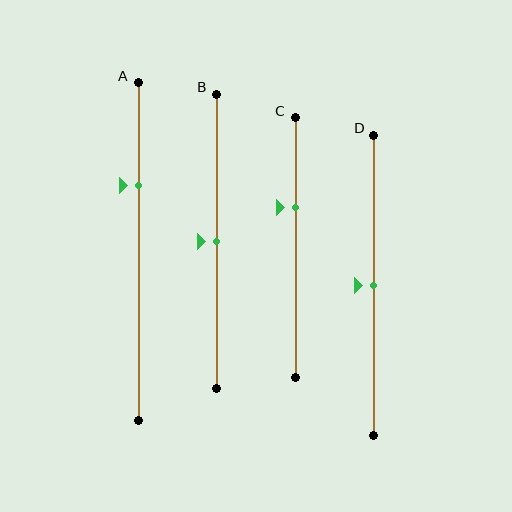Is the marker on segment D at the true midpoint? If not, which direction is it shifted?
Yes, the marker on segment D is at the true midpoint.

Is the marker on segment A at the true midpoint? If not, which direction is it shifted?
No, the marker on segment A is shifted upward by about 19% of the segment length.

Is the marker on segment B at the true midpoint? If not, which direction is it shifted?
Yes, the marker on segment B is at the true midpoint.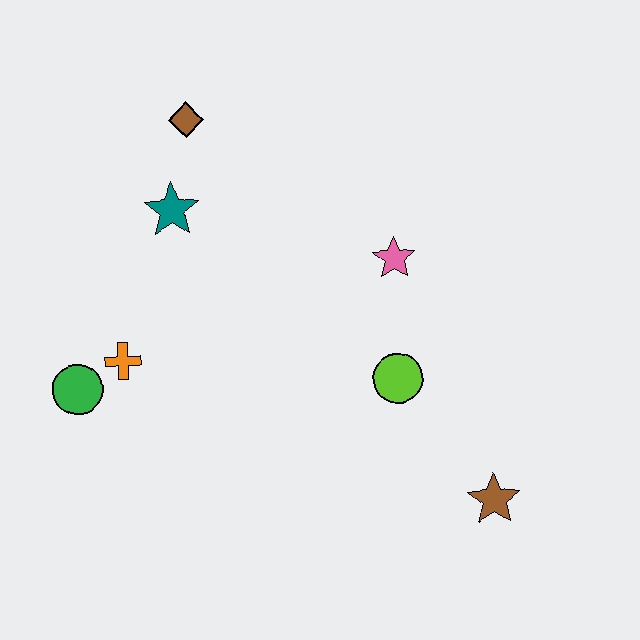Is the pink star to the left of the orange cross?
No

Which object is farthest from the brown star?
The brown diamond is farthest from the brown star.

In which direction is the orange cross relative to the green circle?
The orange cross is to the right of the green circle.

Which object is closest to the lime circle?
The pink star is closest to the lime circle.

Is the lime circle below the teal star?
Yes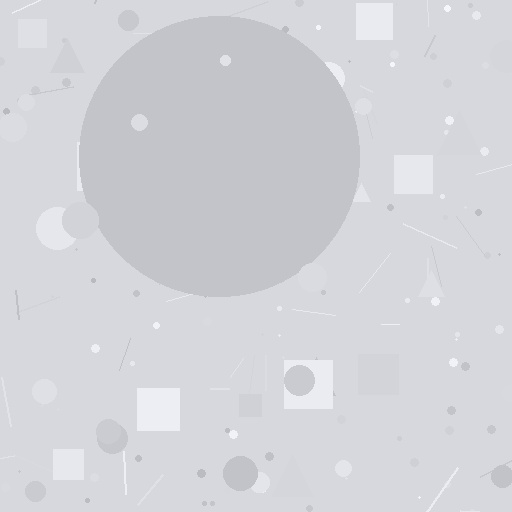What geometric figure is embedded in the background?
A circle is embedded in the background.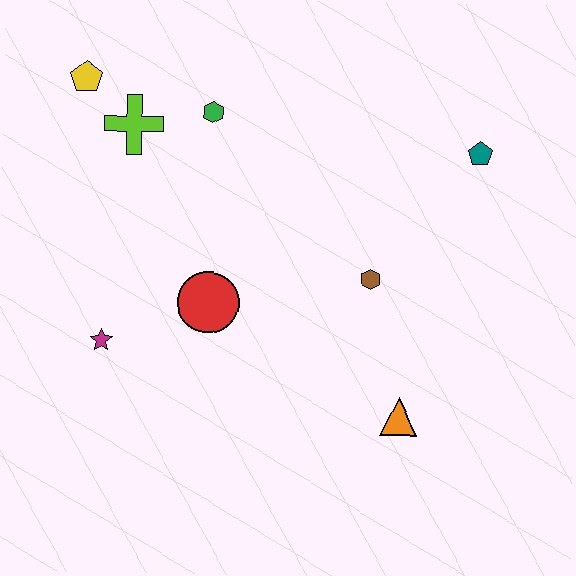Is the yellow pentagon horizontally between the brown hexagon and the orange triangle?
No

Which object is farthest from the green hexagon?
The orange triangle is farthest from the green hexagon.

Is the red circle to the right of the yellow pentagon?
Yes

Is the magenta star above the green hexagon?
No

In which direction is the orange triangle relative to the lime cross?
The orange triangle is below the lime cross.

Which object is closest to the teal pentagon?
The brown hexagon is closest to the teal pentagon.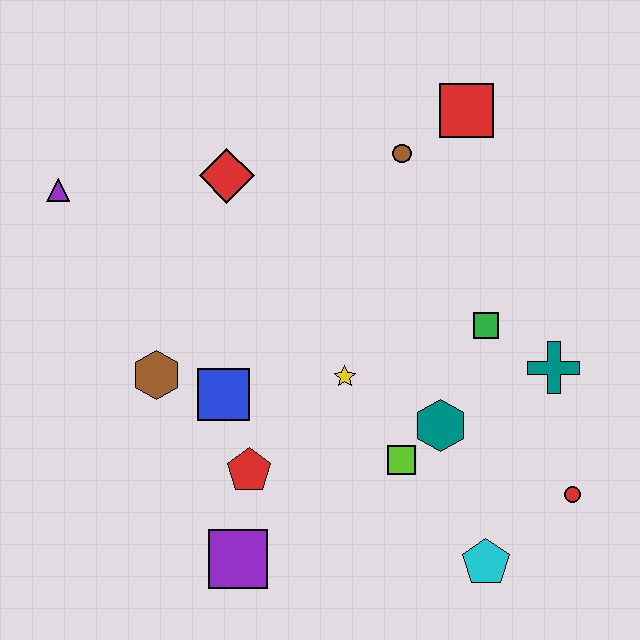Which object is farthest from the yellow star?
The purple triangle is farthest from the yellow star.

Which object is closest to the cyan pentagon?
The red circle is closest to the cyan pentagon.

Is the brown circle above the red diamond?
Yes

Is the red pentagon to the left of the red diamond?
No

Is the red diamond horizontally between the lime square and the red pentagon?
No